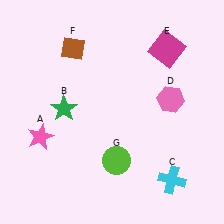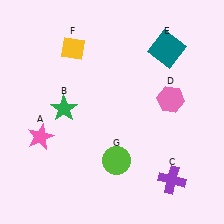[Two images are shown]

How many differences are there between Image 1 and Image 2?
There are 3 differences between the two images.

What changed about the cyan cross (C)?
In Image 1, C is cyan. In Image 2, it changed to purple.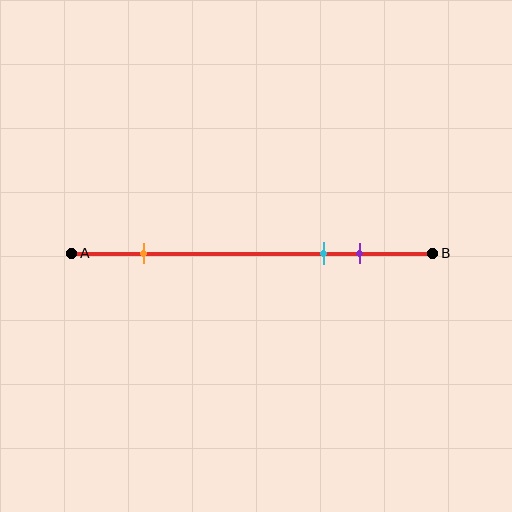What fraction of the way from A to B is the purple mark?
The purple mark is approximately 80% (0.8) of the way from A to B.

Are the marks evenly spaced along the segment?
No, the marks are not evenly spaced.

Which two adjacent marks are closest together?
The cyan and purple marks are the closest adjacent pair.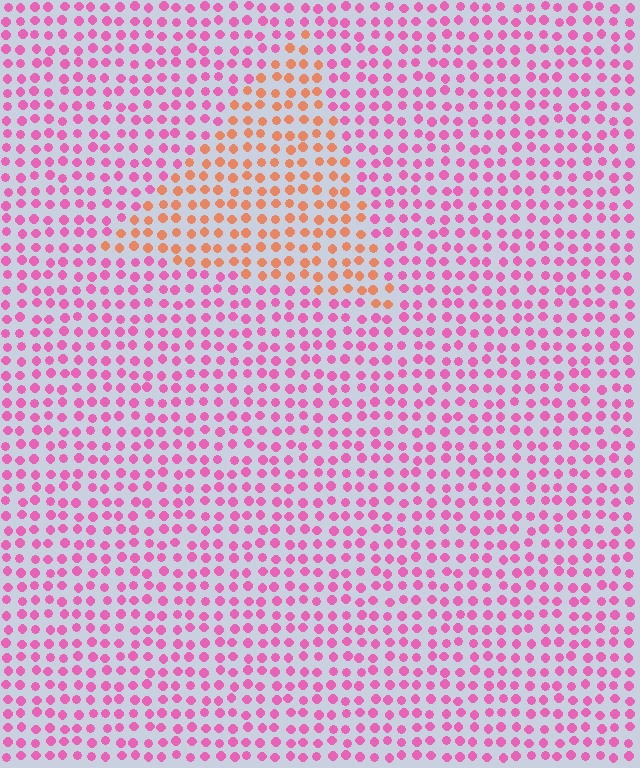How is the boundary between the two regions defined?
The boundary is defined purely by a slight shift in hue (about 53 degrees). Spacing, size, and orientation are identical on both sides.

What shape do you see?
I see a triangle.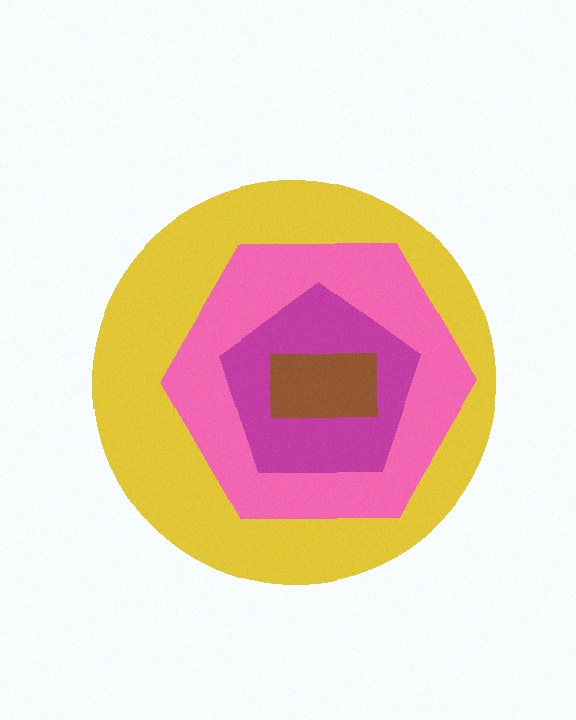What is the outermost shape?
The yellow circle.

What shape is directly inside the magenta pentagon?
The brown rectangle.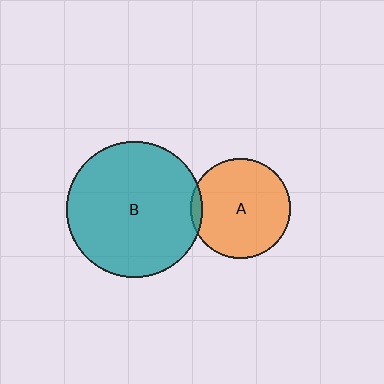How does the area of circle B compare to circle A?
Approximately 1.8 times.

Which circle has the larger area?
Circle B (teal).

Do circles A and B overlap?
Yes.